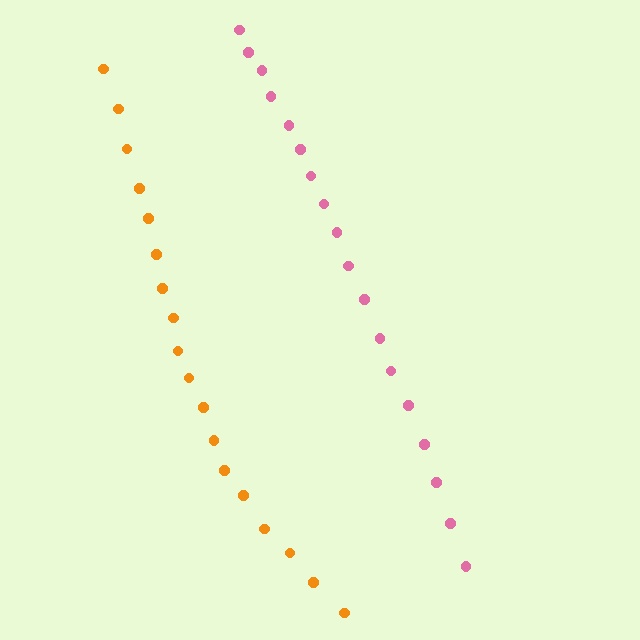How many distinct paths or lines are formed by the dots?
There are 2 distinct paths.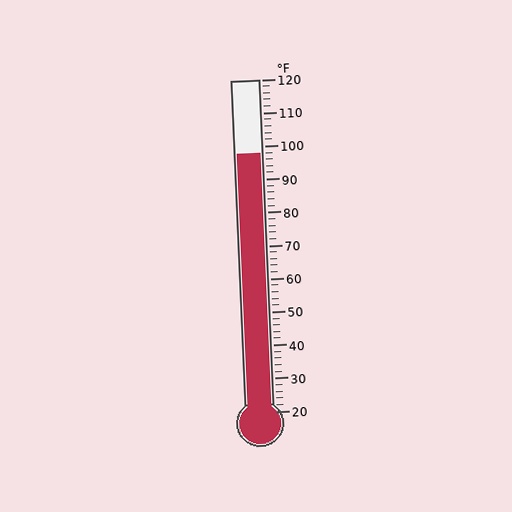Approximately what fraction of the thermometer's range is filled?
The thermometer is filled to approximately 80% of its range.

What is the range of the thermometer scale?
The thermometer scale ranges from 20°F to 120°F.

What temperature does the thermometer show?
The thermometer shows approximately 98°F.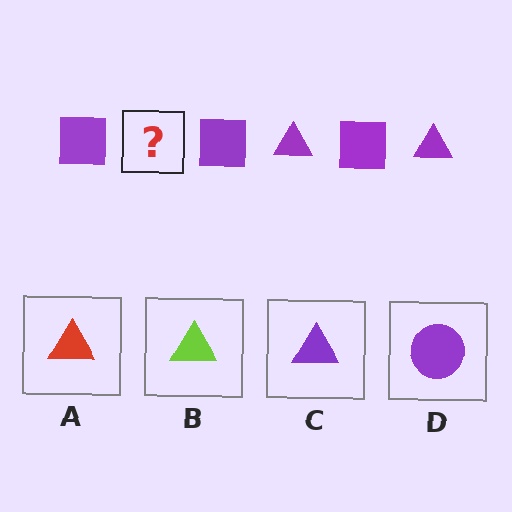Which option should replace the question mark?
Option C.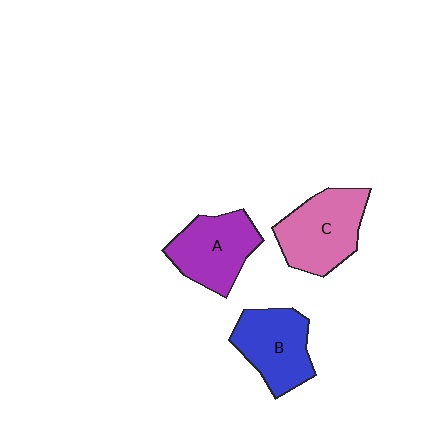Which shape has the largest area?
Shape C (pink).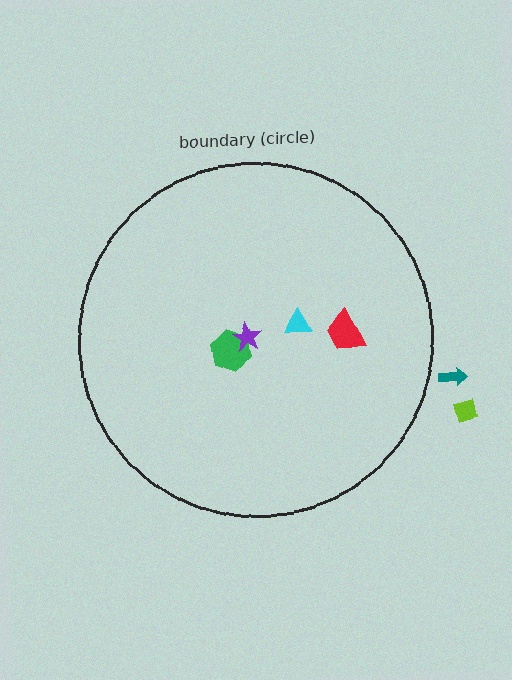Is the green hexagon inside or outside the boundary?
Inside.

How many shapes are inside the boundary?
4 inside, 2 outside.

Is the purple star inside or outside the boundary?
Inside.